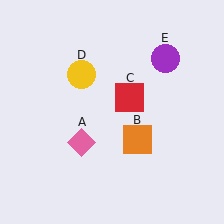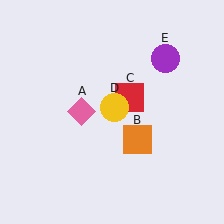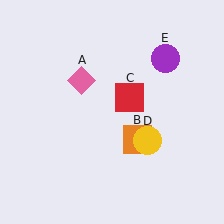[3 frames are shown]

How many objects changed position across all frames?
2 objects changed position: pink diamond (object A), yellow circle (object D).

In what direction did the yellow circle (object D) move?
The yellow circle (object D) moved down and to the right.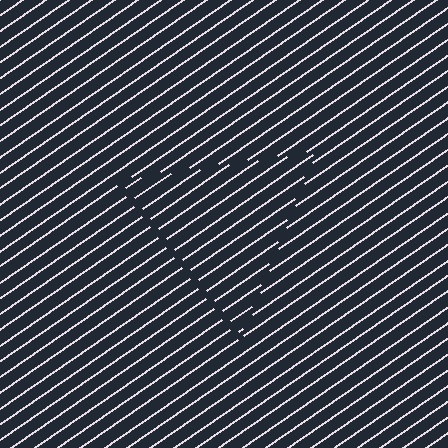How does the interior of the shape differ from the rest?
The interior of the shape contains the same grating, shifted by half a period — the contour is defined by the phase discontinuity where line-ends from the inner and outer gratings abut.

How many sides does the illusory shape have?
3 sides — the line-ends trace a triangle.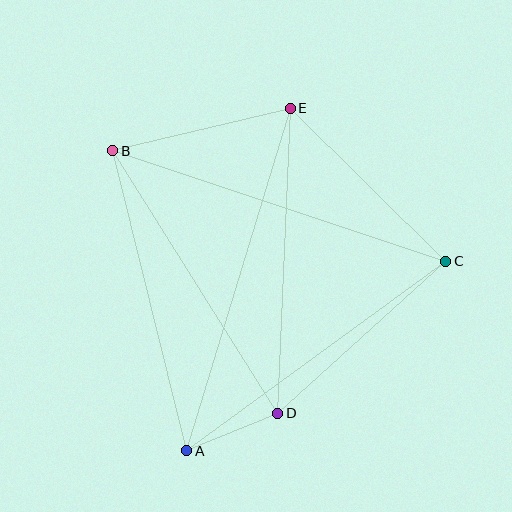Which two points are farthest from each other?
Points A and E are farthest from each other.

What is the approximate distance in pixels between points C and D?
The distance between C and D is approximately 227 pixels.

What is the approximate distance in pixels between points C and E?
The distance between C and E is approximately 218 pixels.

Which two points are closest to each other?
Points A and D are closest to each other.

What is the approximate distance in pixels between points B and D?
The distance between B and D is approximately 310 pixels.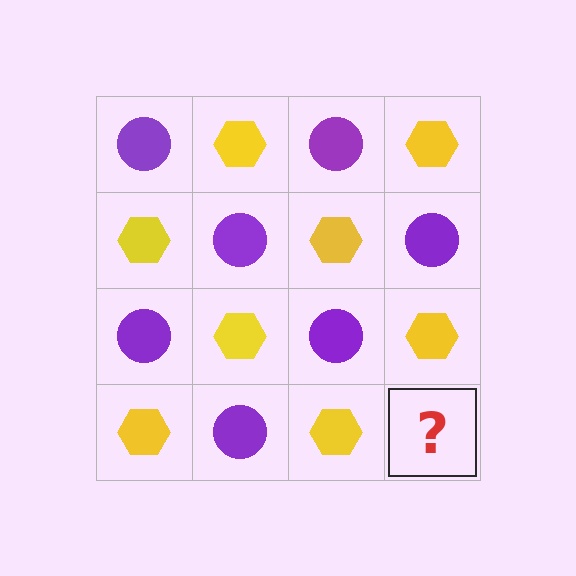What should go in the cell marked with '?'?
The missing cell should contain a purple circle.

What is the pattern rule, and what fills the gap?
The rule is that it alternates purple circle and yellow hexagon in a checkerboard pattern. The gap should be filled with a purple circle.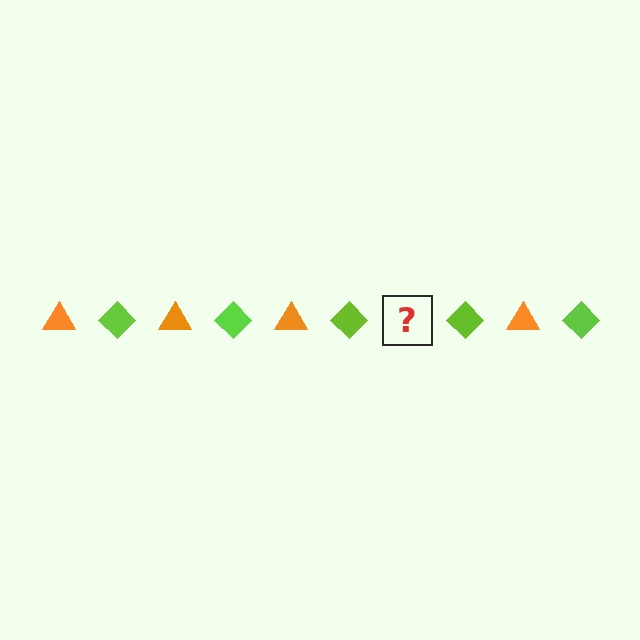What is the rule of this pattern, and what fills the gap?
The rule is that the pattern alternates between orange triangle and lime diamond. The gap should be filled with an orange triangle.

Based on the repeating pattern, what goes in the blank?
The blank should be an orange triangle.